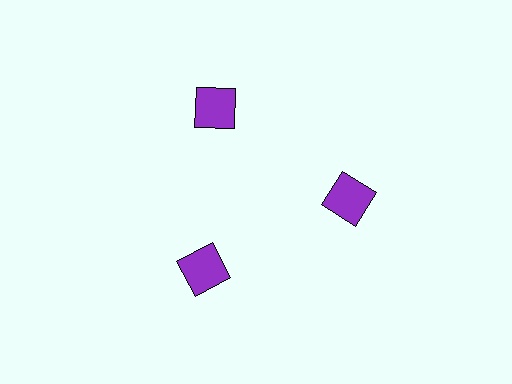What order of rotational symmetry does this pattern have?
This pattern has 3-fold rotational symmetry.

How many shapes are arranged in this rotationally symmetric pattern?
There are 3 shapes, arranged in 3 groups of 1.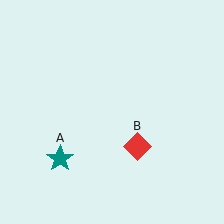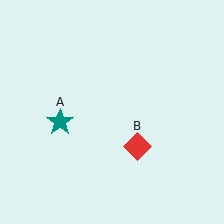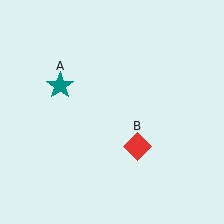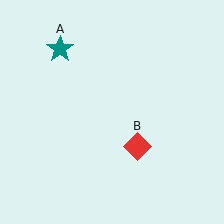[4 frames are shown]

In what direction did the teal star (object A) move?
The teal star (object A) moved up.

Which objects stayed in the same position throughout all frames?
Red diamond (object B) remained stationary.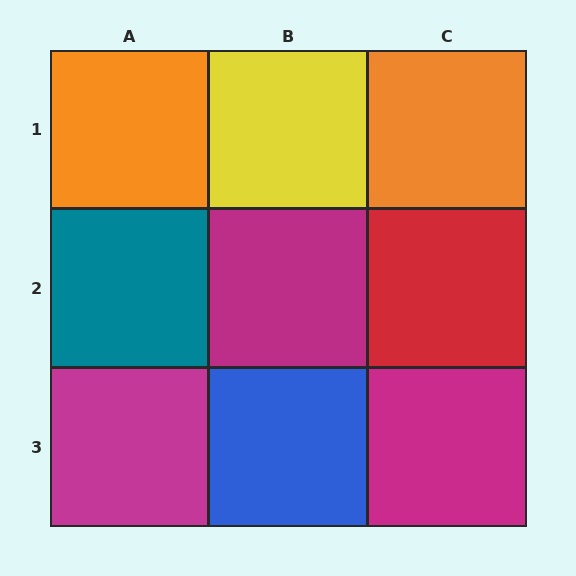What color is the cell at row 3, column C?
Magenta.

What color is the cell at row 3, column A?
Magenta.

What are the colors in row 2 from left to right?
Teal, magenta, red.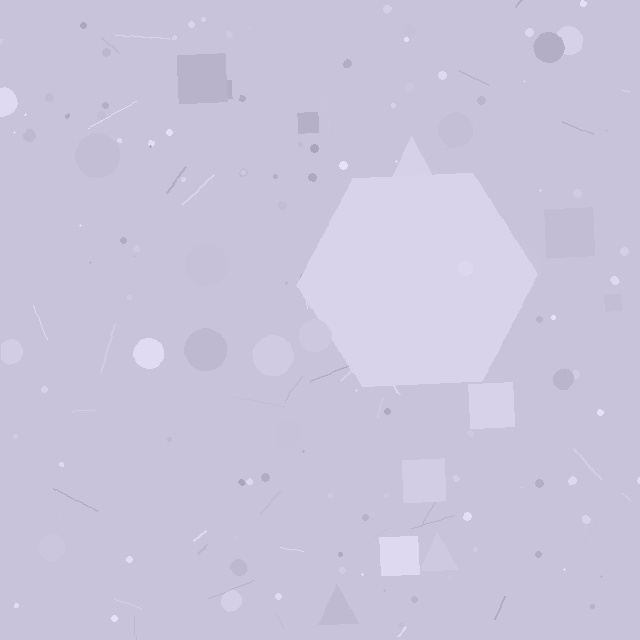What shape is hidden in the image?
A hexagon is hidden in the image.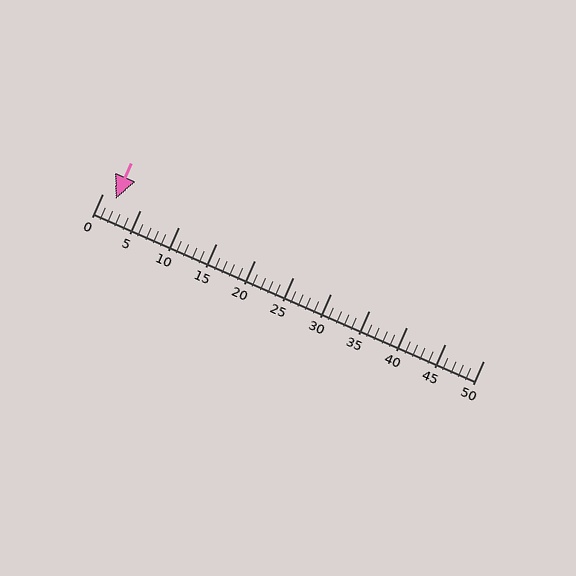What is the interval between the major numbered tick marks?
The major tick marks are spaced 5 units apart.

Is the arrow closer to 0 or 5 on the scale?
The arrow is closer to 0.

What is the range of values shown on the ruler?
The ruler shows values from 0 to 50.